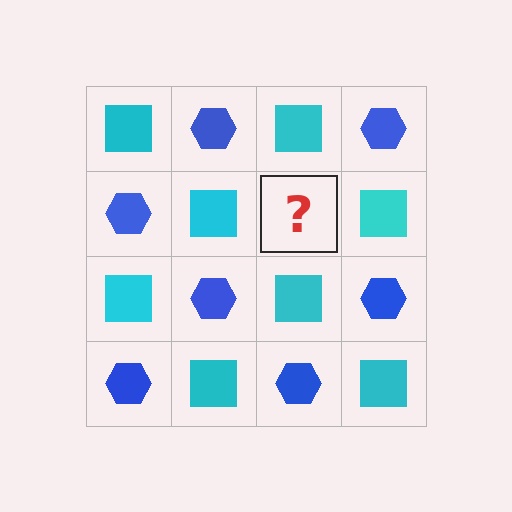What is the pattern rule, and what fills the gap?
The rule is that it alternates cyan square and blue hexagon in a checkerboard pattern. The gap should be filled with a blue hexagon.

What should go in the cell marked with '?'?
The missing cell should contain a blue hexagon.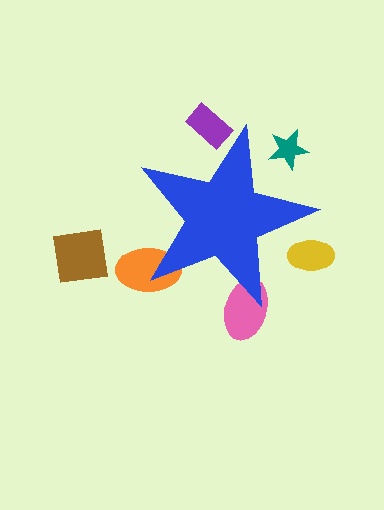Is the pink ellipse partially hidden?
Yes, the pink ellipse is partially hidden behind the blue star.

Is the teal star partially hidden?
Yes, the teal star is partially hidden behind the blue star.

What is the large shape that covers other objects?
A blue star.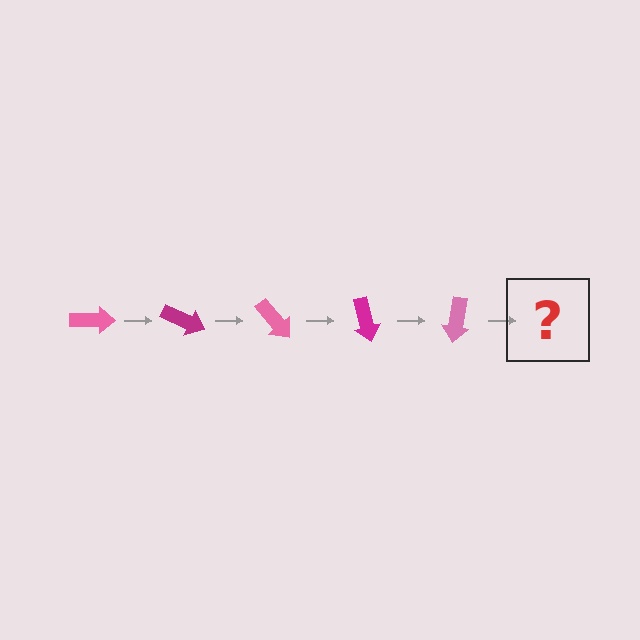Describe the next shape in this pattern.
It should be a magenta arrow, rotated 125 degrees from the start.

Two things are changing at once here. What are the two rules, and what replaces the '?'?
The two rules are that it rotates 25 degrees each step and the color cycles through pink and magenta. The '?' should be a magenta arrow, rotated 125 degrees from the start.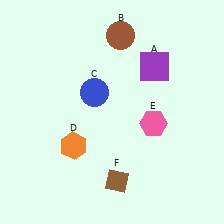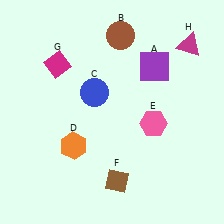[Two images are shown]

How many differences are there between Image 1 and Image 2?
There are 2 differences between the two images.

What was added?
A magenta diamond (G), a magenta triangle (H) were added in Image 2.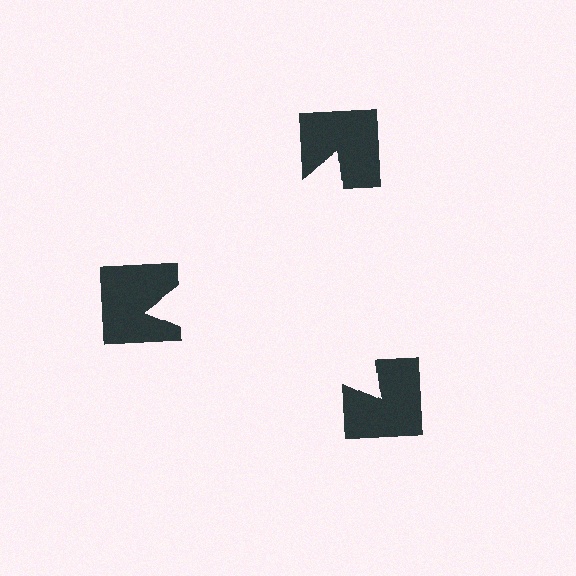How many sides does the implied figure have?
3 sides.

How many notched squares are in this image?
There are 3 — one at each vertex of the illusory triangle.